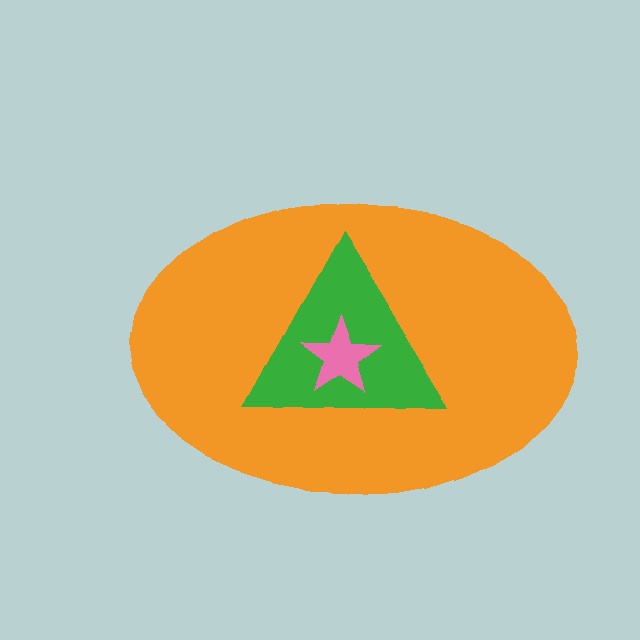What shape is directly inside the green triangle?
The pink star.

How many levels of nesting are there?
3.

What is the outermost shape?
The orange ellipse.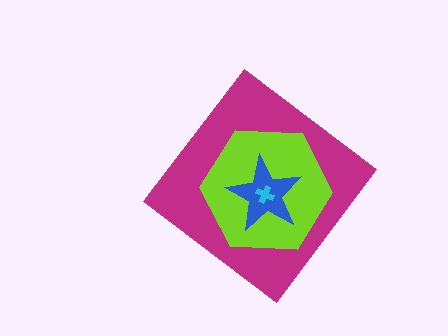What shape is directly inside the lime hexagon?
The blue star.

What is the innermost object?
The cyan cross.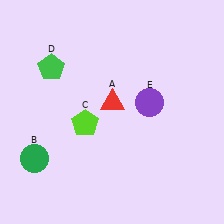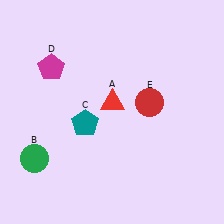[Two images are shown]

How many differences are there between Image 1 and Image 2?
There are 3 differences between the two images.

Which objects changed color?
C changed from lime to teal. D changed from green to magenta. E changed from purple to red.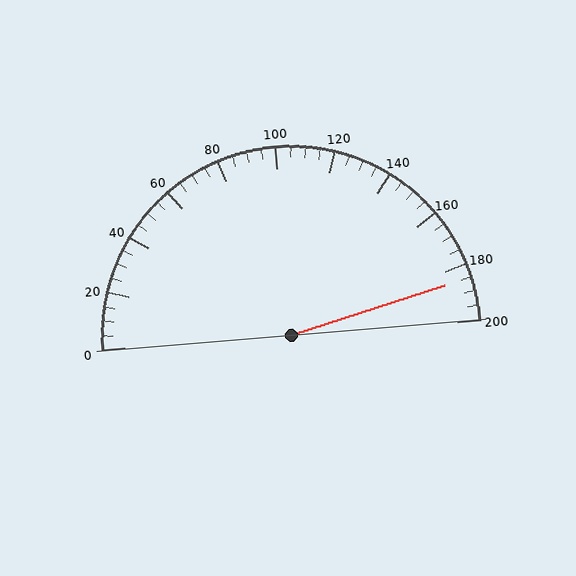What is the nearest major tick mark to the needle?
The nearest major tick mark is 180.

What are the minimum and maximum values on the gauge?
The gauge ranges from 0 to 200.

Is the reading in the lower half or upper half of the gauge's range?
The reading is in the upper half of the range (0 to 200).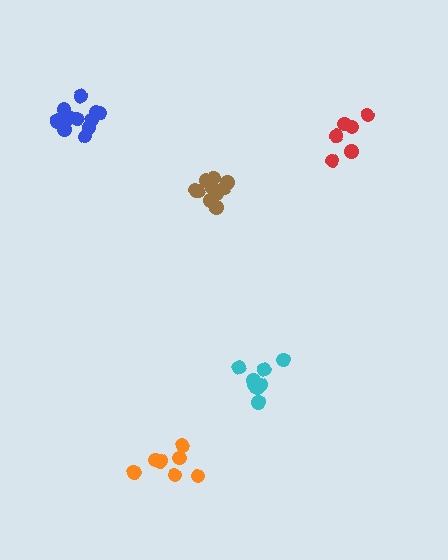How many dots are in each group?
Group 1: 7 dots, Group 2: 12 dots, Group 3: 8 dots, Group 4: 11 dots, Group 5: 7 dots (45 total).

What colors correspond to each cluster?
The clusters are colored: orange, blue, cyan, brown, red.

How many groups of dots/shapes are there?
There are 5 groups.